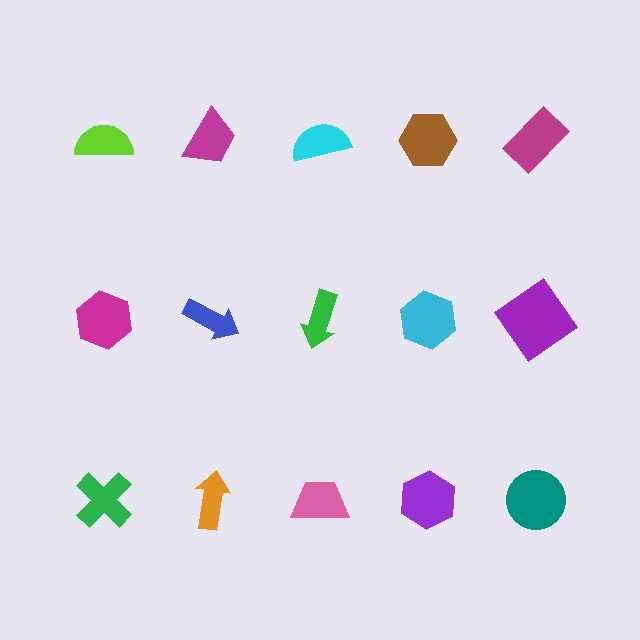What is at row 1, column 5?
A magenta rectangle.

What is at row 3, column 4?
A purple hexagon.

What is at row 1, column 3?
A cyan semicircle.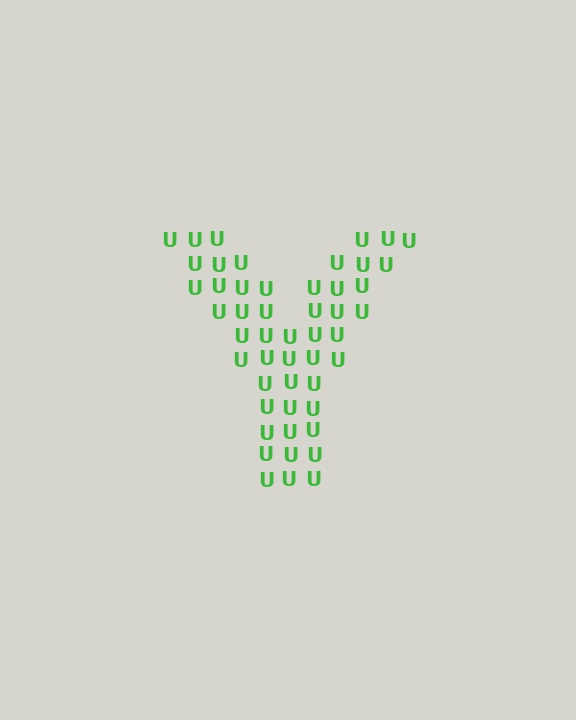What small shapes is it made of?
It is made of small letter U's.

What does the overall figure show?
The overall figure shows the letter Y.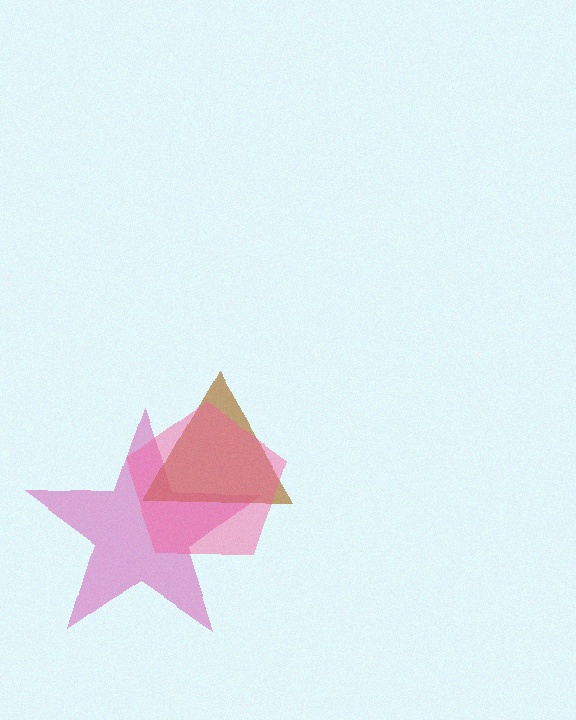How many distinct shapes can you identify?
There are 3 distinct shapes: a magenta star, a brown triangle, a pink pentagon.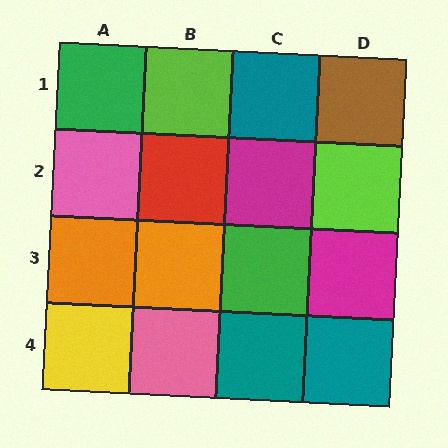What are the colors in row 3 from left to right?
Orange, orange, green, magenta.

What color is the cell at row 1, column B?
Lime.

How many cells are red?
1 cell is red.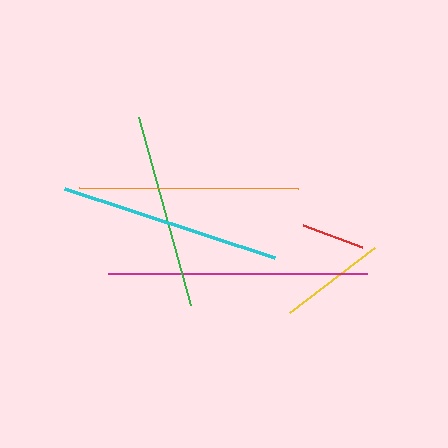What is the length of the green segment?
The green segment is approximately 196 pixels long.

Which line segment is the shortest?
The red line is the shortest at approximately 63 pixels.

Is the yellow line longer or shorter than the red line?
The yellow line is longer than the red line.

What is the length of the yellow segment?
The yellow segment is approximately 107 pixels long.